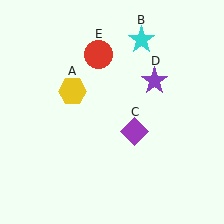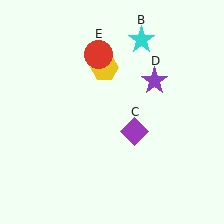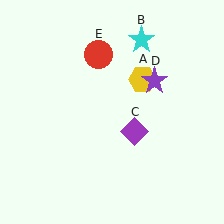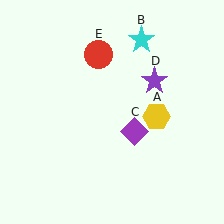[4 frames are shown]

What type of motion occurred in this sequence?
The yellow hexagon (object A) rotated clockwise around the center of the scene.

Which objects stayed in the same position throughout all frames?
Cyan star (object B) and purple diamond (object C) and purple star (object D) and red circle (object E) remained stationary.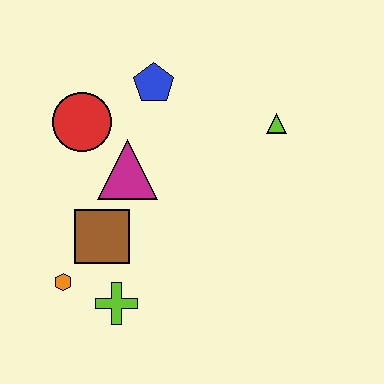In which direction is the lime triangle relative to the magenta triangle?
The lime triangle is to the right of the magenta triangle.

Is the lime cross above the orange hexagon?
No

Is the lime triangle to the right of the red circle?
Yes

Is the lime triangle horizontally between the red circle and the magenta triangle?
No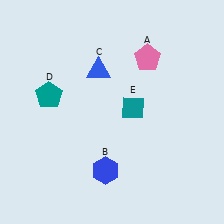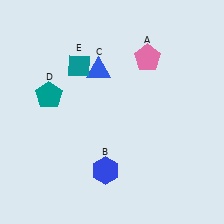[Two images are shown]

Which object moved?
The teal diamond (E) moved left.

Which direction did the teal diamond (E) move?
The teal diamond (E) moved left.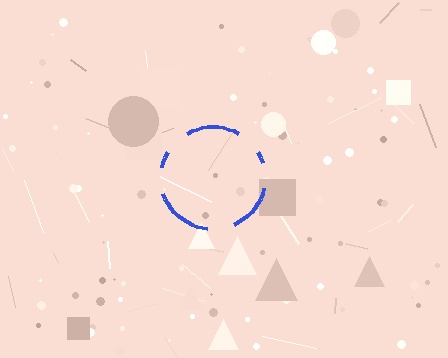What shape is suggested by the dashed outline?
The dashed outline suggests a circle.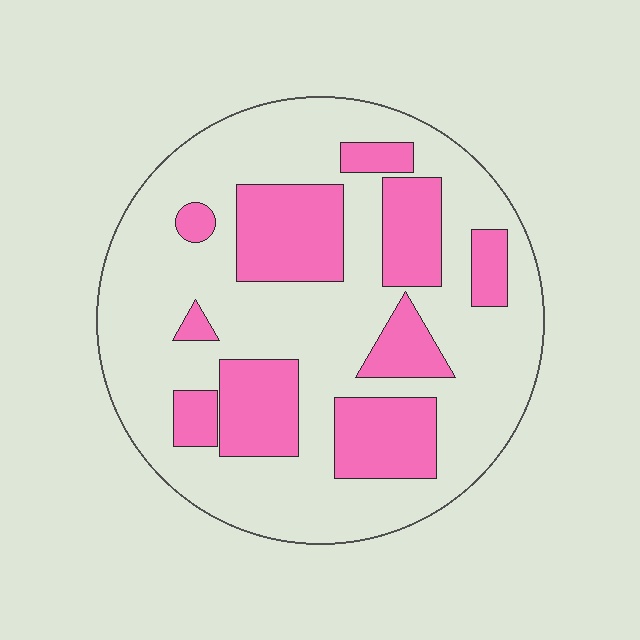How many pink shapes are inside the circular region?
10.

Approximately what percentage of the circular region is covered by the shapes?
Approximately 30%.